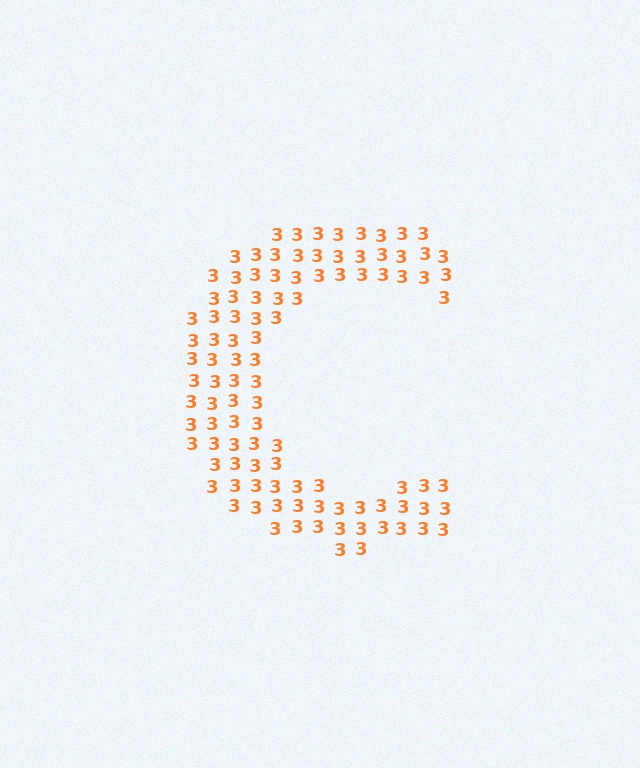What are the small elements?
The small elements are digit 3's.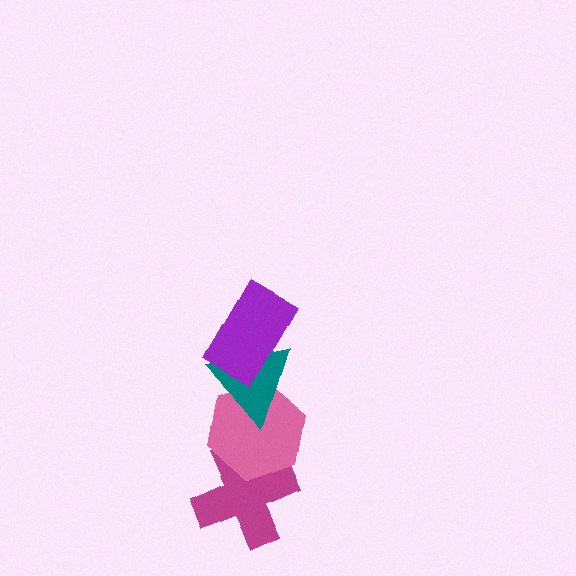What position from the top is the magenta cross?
The magenta cross is 4th from the top.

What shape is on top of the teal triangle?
The purple rectangle is on top of the teal triangle.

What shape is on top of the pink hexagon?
The teal triangle is on top of the pink hexagon.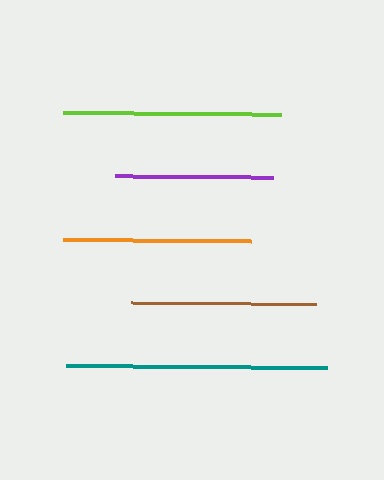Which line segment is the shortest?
The purple line is the shortest at approximately 158 pixels.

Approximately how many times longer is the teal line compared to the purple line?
The teal line is approximately 1.7 times the length of the purple line.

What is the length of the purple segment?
The purple segment is approximately 158 pixels long.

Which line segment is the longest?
The teal line is the longest at approximately 261 pixels.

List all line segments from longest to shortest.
From longest to shortest: teal, lime, orange, brown, purple.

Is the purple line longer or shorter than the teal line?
The teal line is longer than the purple line.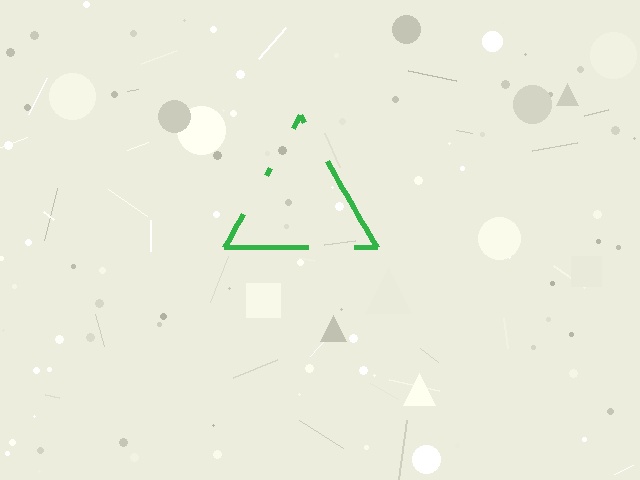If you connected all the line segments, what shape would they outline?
They would outline a triangle.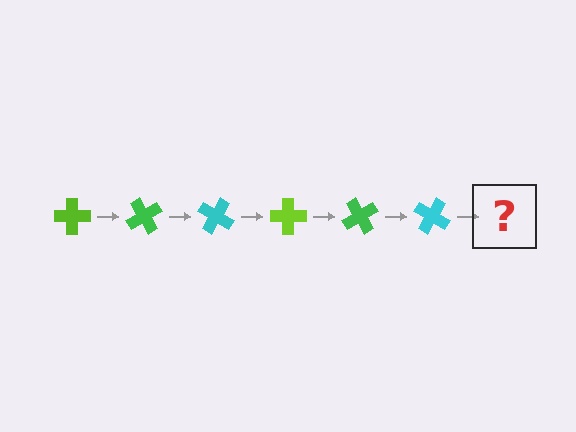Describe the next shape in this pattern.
It should be a lime cross, rotated 360 degrees from the start.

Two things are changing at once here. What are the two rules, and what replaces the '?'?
The two rules are that it rotates 60 degrees each step and the color cycles through lime, green, and cyan. The '?' should be a lime cross, rotated 360 degrees from the start.